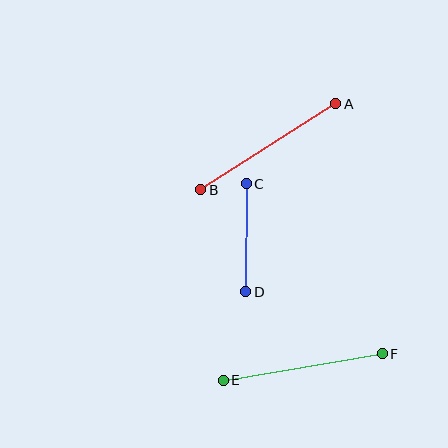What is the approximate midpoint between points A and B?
The midpoint is at approximately (268, 147) pixels.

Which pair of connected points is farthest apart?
Points E and F are farthest apart.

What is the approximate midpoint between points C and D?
The midpoint is at approximately (246, 238) pixels.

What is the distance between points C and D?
The distance is approximately 108 pixels.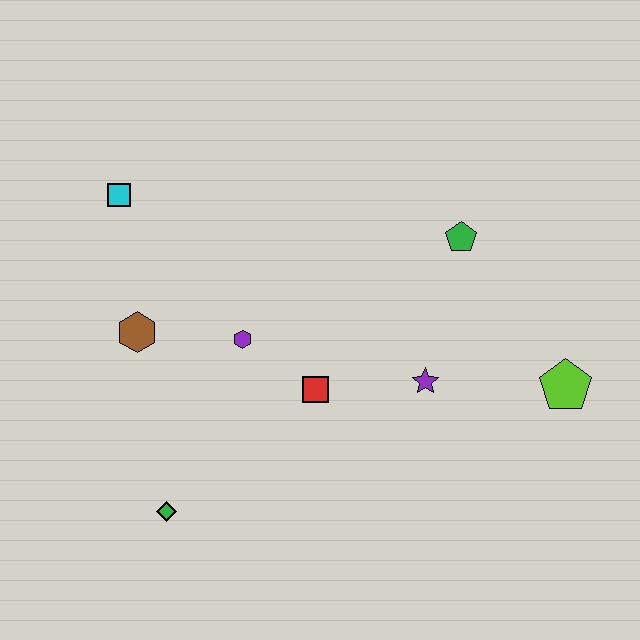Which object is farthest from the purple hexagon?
The lime pentagon is farthest from the purple hexagon.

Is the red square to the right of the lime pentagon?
No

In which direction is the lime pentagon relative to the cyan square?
The lime pentagon is to the right of the cyan square.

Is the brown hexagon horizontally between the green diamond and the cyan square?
Yes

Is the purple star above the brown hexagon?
No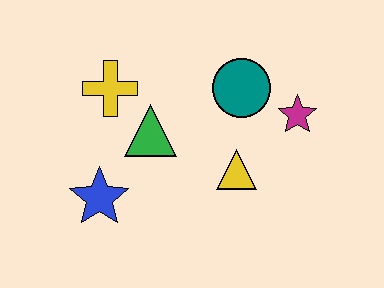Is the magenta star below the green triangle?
No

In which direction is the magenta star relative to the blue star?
The magenta star is to the right of the blue star.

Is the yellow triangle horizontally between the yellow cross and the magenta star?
Yes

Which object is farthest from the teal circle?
The blue star is farthest from the teal circle.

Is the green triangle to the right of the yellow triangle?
No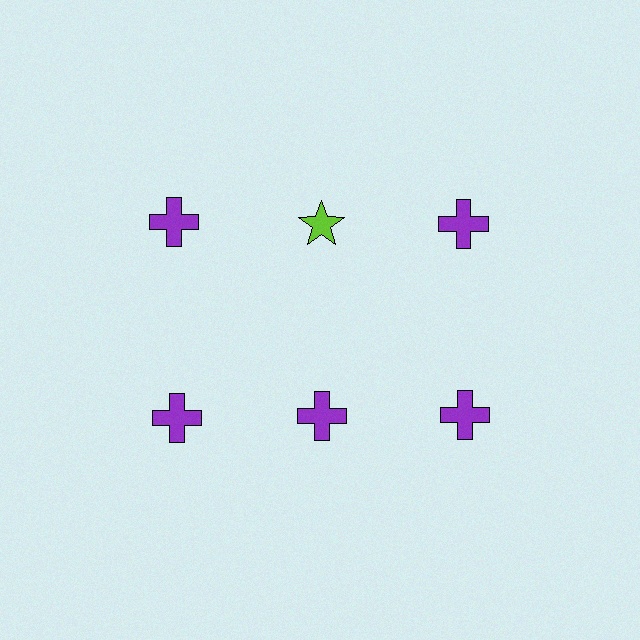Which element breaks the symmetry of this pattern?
The lime star in the top row, second from left column breaks the symmetry. All other shapes are purple crosses.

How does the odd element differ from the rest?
It differs in both color (lime instead of purple) and shape (star instead of cross).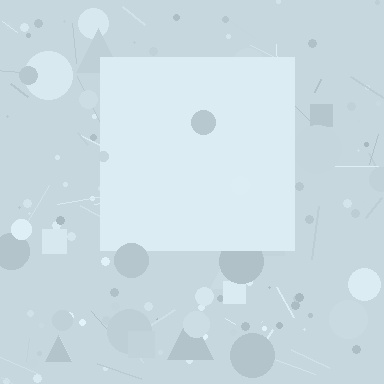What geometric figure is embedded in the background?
A square is embedded in the background.